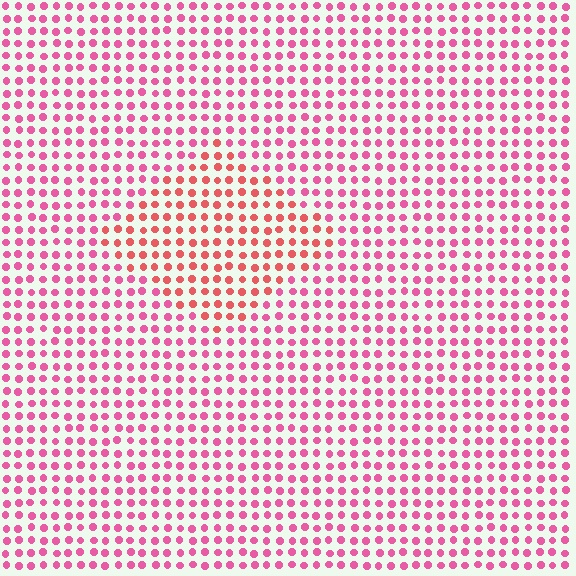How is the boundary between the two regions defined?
The boundary is defined purely by a slight shift in hue (about 28 degrees). Spacing, size, and orientation are identical on both sides.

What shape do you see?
I see a diamond.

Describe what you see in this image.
The image is filled with small pink elements in a uniform arrangement. A diamond-shaped region is visible where the elements are tinted to a slightly different hue, forming a subtle color boundary.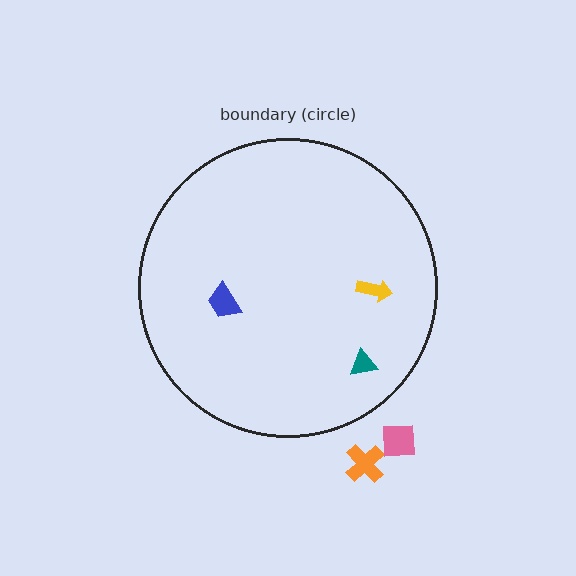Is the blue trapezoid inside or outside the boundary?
Inside.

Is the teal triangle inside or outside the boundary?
Inside.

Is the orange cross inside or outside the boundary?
Outside.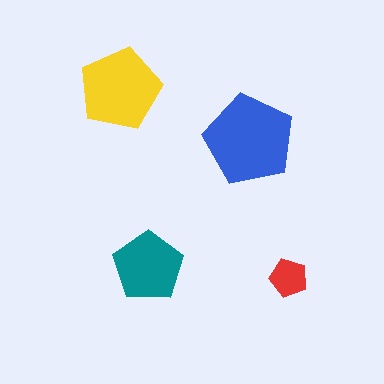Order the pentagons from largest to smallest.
the blue one, the yellow one, the teal one, the red one.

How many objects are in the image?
There are 4 objects in the image.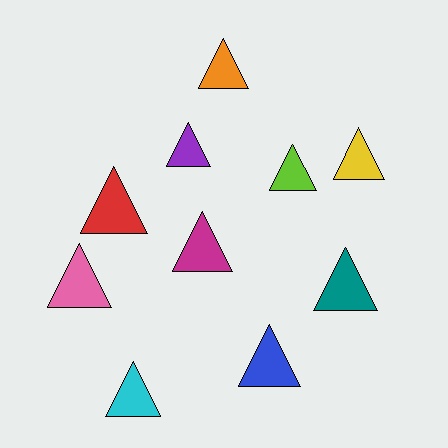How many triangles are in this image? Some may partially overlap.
There are 10 triangles.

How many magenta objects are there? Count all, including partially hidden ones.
There is 1 magenta object.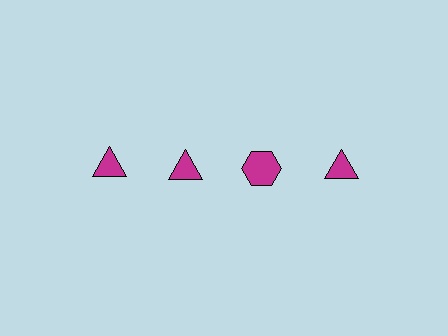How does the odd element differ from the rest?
It has a different shape: hexagon instead of triangle.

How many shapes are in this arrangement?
There are 4 shapes arranged in a grid pattern.